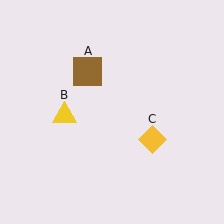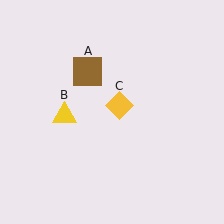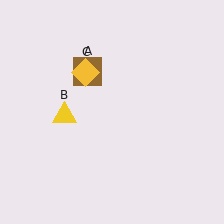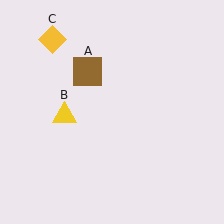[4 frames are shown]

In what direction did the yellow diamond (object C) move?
The yellow diamond (object C) moved up and to the left.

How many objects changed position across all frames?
1 object changed position: yellow diamond (object C).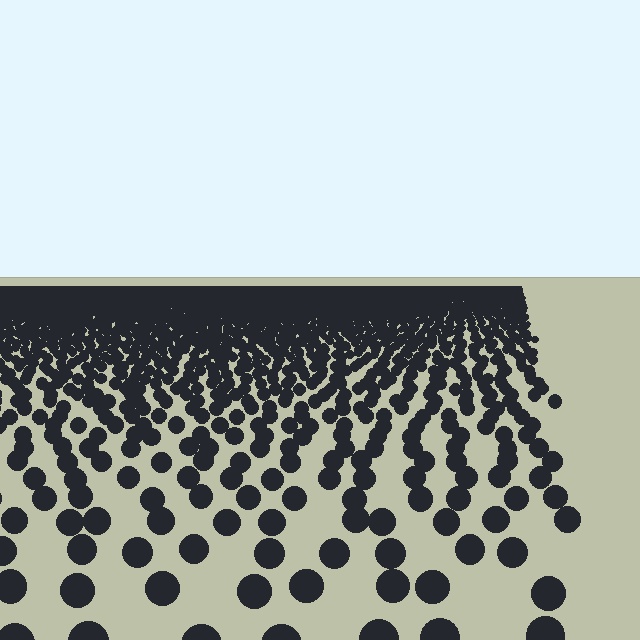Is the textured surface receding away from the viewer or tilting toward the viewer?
The surface is receding away from the viewer. Texture elements get smaller and denser toward the top.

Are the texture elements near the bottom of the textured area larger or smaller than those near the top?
Larger. Near the bottom, elements are closer to the viewer and appear at a bigger on-screen size.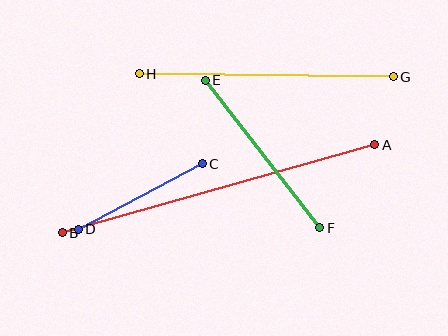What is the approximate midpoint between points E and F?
The midpoint is at approximately (262, 154) pixels.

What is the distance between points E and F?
The distance is approximately 187 pixels.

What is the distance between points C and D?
The distance is approximately 140 pixels.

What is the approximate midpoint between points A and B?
The midpoint is at approximately (218, 189) pixels.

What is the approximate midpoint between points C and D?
The midpoint is at approximately (140, 197) pixels.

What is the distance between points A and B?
The distance is approximately 325 pixels.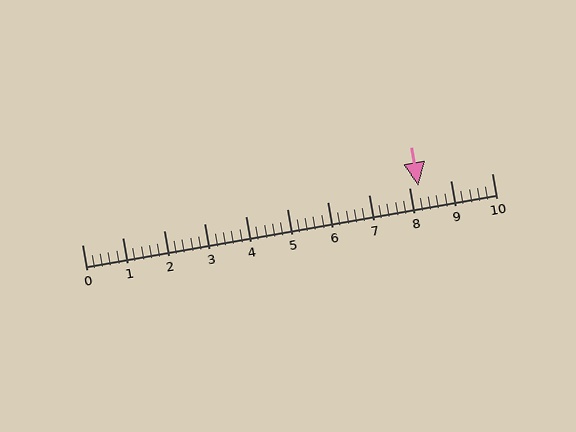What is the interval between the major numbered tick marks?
The major tick marks are spaced 1 units apart.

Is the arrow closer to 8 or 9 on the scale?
The arrow is closer to 8.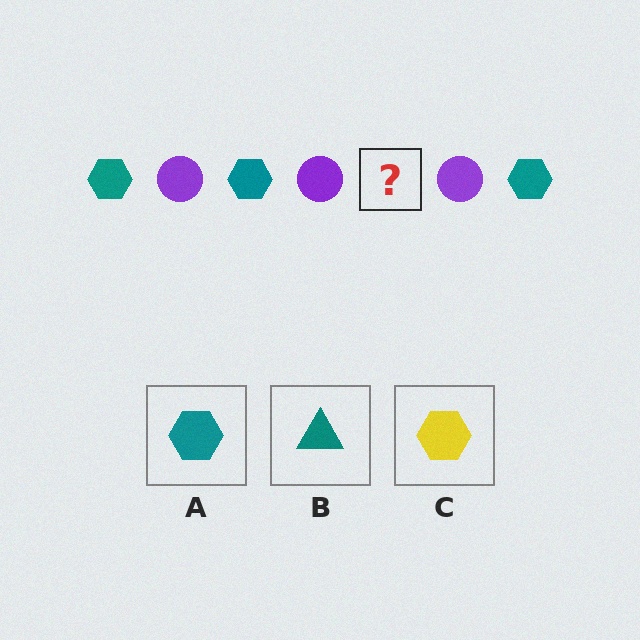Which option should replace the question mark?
Option A.